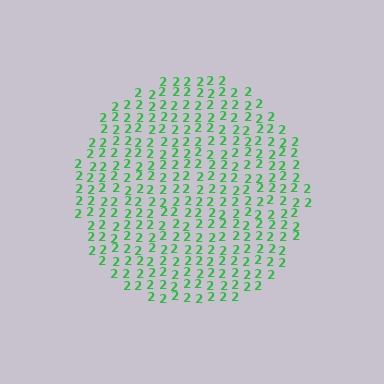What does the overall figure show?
The overall figure shows a circle.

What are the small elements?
The small elements are digit 2's.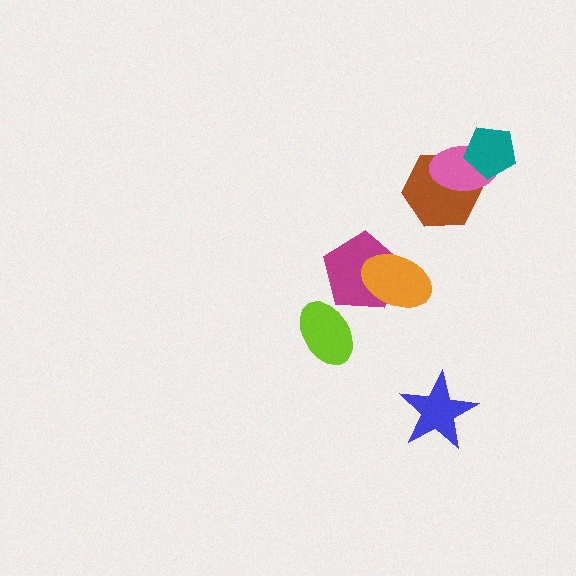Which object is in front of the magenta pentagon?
The orange ellipse is in front of the magenta pentagon.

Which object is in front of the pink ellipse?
The teal pentagon is in front of the pink ellipse.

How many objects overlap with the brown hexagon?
2 objects overlap with the brown hexagon.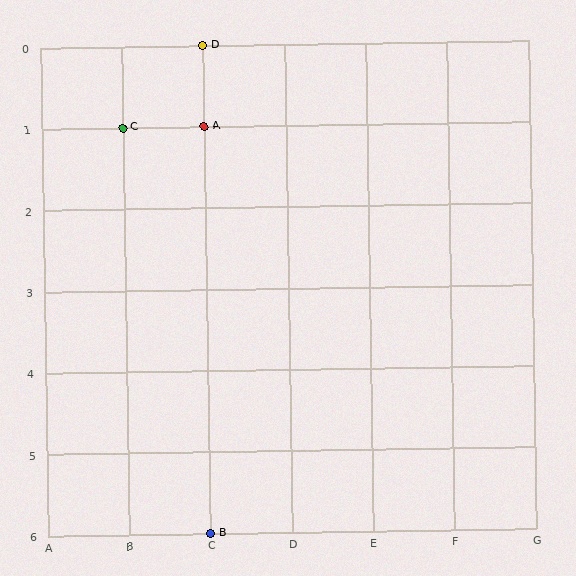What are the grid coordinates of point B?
Point B is at grid coordinates (C, 6).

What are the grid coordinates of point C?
Point C is at grid coordinates (B, 1).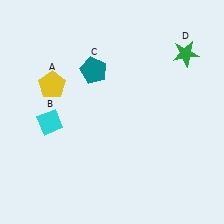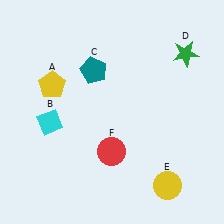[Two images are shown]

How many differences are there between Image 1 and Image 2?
There are 2 differences between the two images.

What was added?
A yellow circle (E), a red circle (F) were added in Image 2.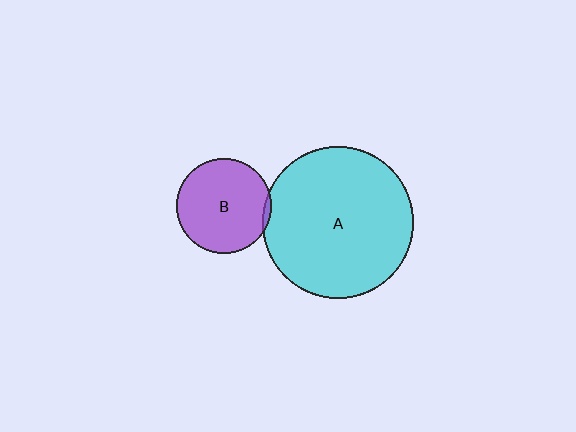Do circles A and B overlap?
Yes.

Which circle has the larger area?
Circle A (cyan).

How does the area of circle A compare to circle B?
Approximately 2.5 times.